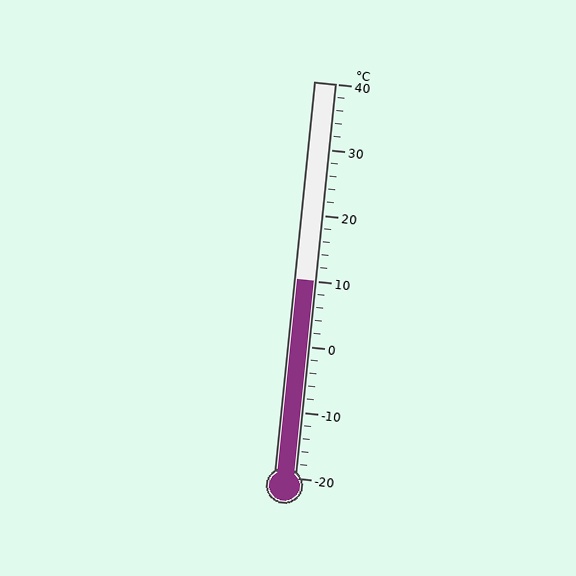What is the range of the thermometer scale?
The thermometer scale ranges from -20°C to 40°C.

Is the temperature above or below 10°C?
The temperature is at 10°C.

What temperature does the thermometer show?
The thermometer shows approximately 10°C.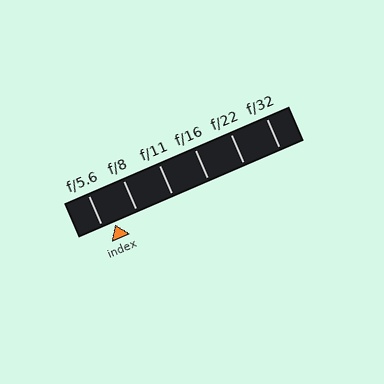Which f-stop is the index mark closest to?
The index mark is closest to f/5.6.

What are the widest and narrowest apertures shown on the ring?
The widest aperture shown is f/5.6 and the narrowest is f/32.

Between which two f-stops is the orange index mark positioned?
The index mark is between f/5.6 and f/8.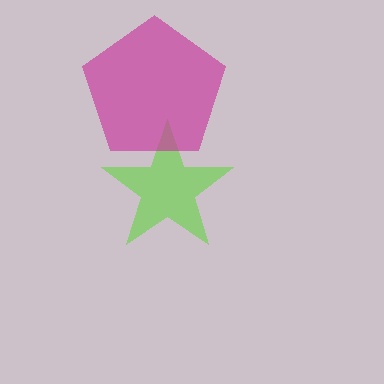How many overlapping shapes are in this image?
There are 2 overlapping shapes in the image.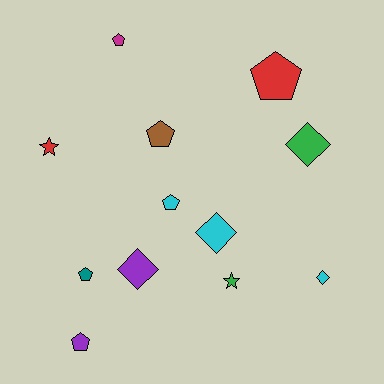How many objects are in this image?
There are 12 objects.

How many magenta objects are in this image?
There is 1 magenta object.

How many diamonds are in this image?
There are 4 diamonds.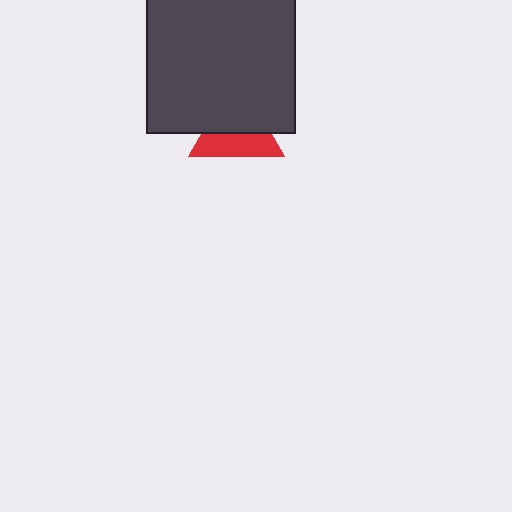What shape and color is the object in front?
The object in front is a dark gray square.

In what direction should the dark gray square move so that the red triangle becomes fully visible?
The dark gray square should move up. That is the shortest direction to clear the overlap and leave the red triangle fully visible.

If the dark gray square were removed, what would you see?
You would see the complete red triangle.